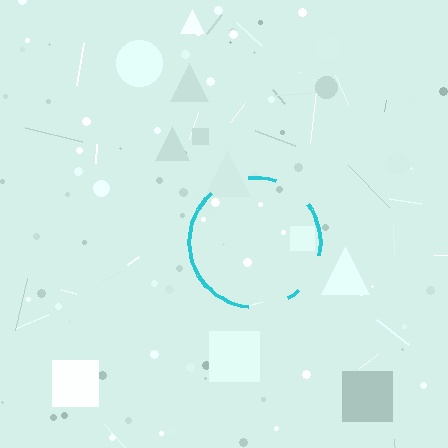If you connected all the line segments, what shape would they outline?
They would outline a circle.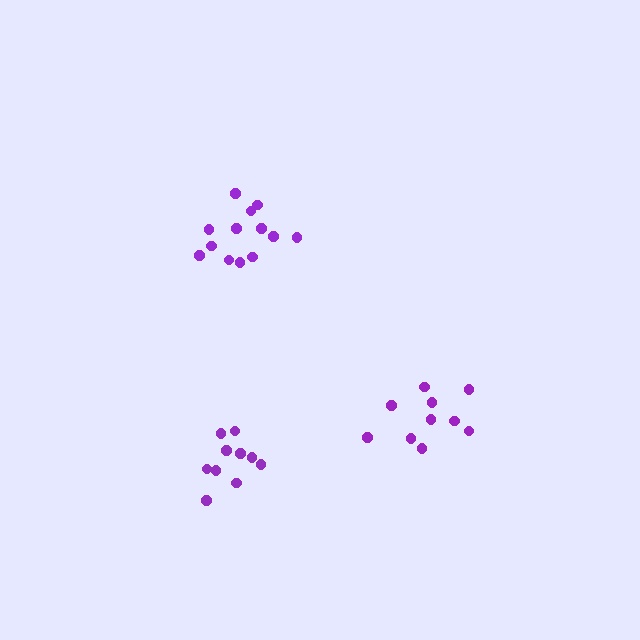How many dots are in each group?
Group 1: 13 dots, Group 2: 10 dots, Group 3: 10 dots (33 total).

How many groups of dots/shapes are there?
There are 3 groups.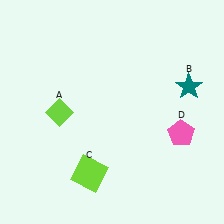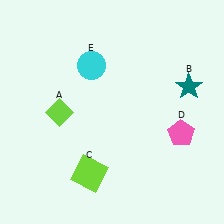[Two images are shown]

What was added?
A cyan circle (E) was added in Image 2.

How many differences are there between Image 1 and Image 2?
There is 1 difference between the two images.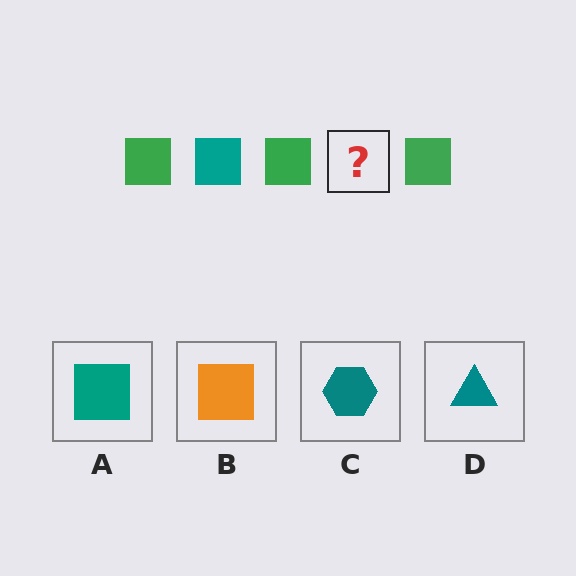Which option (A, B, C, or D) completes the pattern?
A.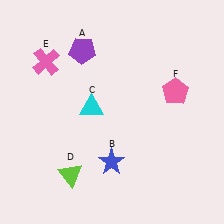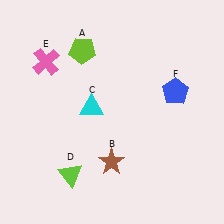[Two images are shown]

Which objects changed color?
A changed from purple to lime. B changed from blue to brown. F changed from pink to blue.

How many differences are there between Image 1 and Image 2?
There are 3 differences between the two images.